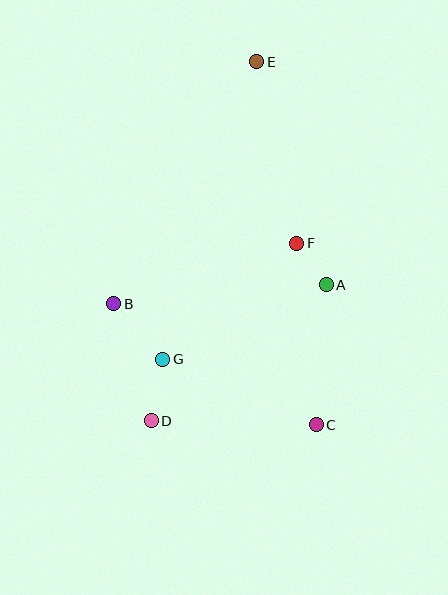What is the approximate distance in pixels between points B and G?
The distance between B and G is approximately 74 pixels.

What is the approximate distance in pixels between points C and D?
The distance between C and D is approximately 165 pixels.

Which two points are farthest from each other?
Points D and E are farthest from each other.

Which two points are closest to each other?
Points A and F are closest to each other.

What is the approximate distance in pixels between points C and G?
The distance between C and G is approximately 167 pixels.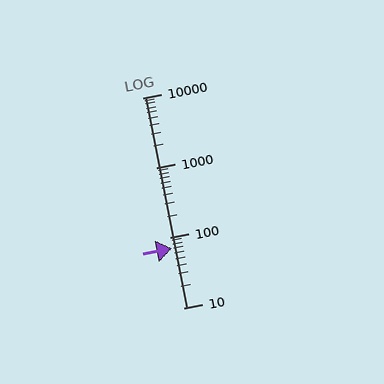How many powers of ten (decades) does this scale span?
The scale spans 3 decades, from 10 to 10000.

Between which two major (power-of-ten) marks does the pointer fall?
The pointer is between 10 and 100.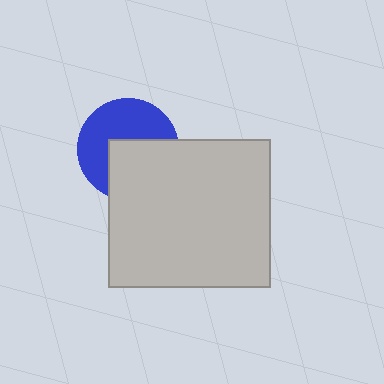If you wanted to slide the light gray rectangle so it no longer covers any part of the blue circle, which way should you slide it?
Slide it toward the lower-right — that is the most direct way to separate the two shapes.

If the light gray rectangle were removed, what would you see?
You would see the complete blue circle.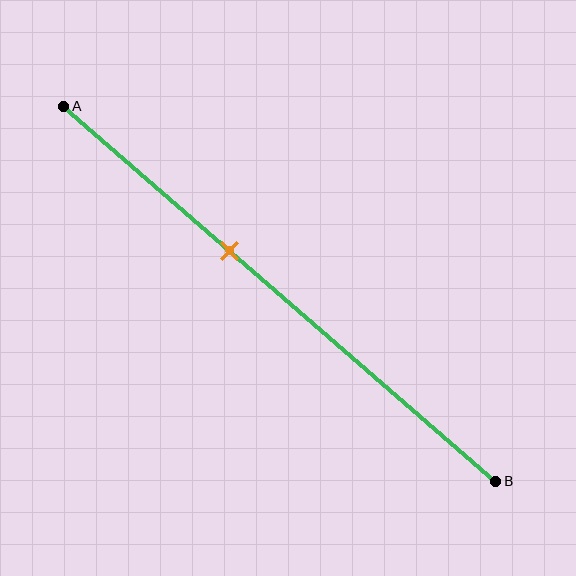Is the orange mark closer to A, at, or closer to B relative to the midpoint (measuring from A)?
The orange mark is closer to point A than the midpoint of segment AB.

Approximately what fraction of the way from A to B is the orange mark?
The orange mark is approximately 40% of the way from A to B.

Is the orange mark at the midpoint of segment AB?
No, the mark is at about 40% from A, not at the 50% midpoint.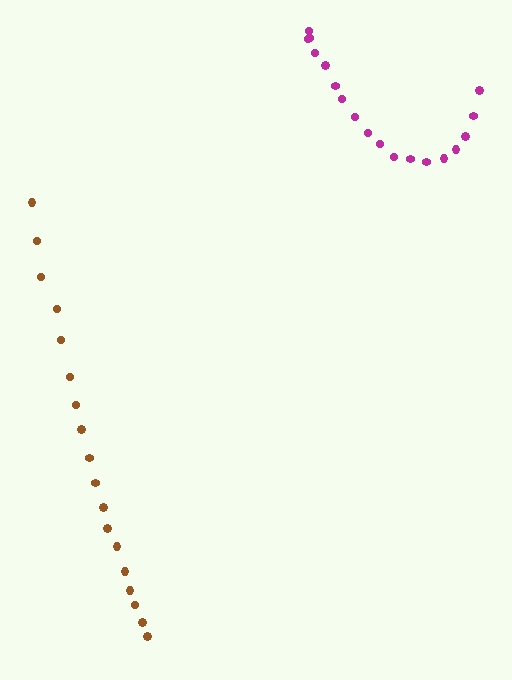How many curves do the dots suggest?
There are 2 distinct paths.